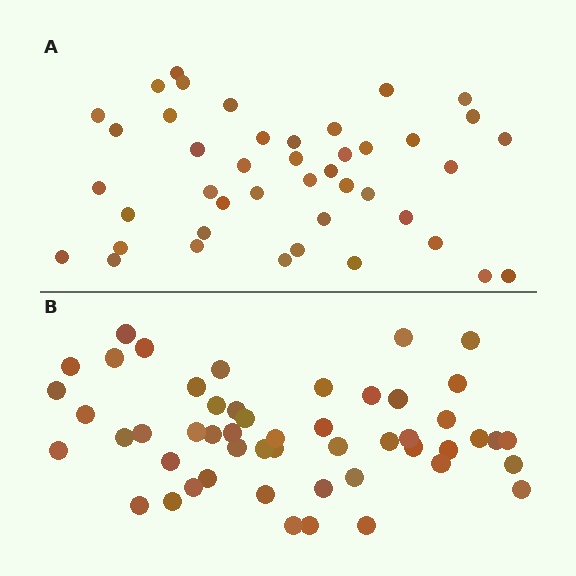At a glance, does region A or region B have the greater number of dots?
Region B (the bottom region) has more dots.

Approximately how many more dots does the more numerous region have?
Region B has roughly 8 or so more dots than region A.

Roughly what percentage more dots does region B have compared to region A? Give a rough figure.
About 20% more.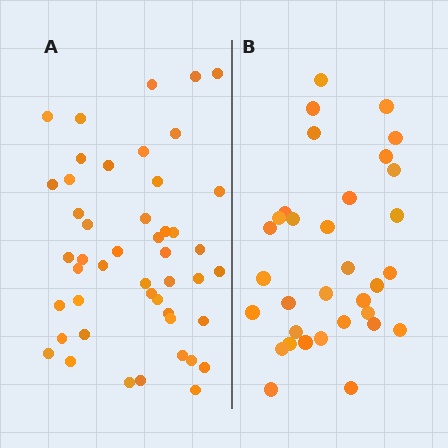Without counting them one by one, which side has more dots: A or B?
Region A (the left region) has more dots.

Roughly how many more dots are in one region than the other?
Region A has approximately 15 more dots than region B.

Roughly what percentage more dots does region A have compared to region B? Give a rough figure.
About 40% more.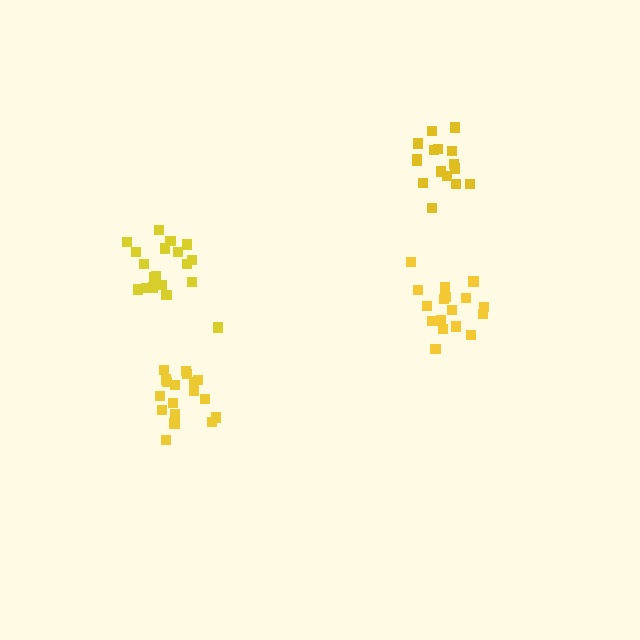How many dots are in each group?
Group 1: 17 dots, Group 2: 19 dots, Group 3: 19 dots, Group 4: 16 dots (71 total).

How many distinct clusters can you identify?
There are 4 distinct clusters.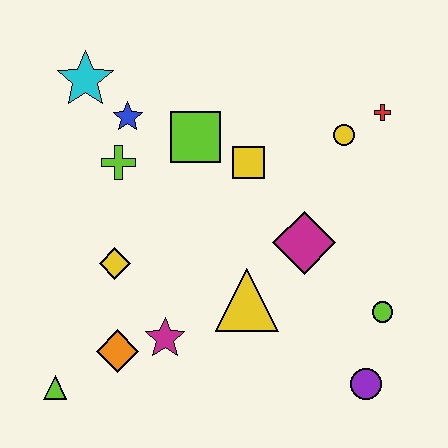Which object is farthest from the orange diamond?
The red cross is farthest from the orange diamond.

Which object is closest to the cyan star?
The blue star is closest to the cyan star.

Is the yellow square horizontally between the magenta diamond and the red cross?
No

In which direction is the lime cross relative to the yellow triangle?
The lime cross is above the yellow triangle.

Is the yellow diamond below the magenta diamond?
Yes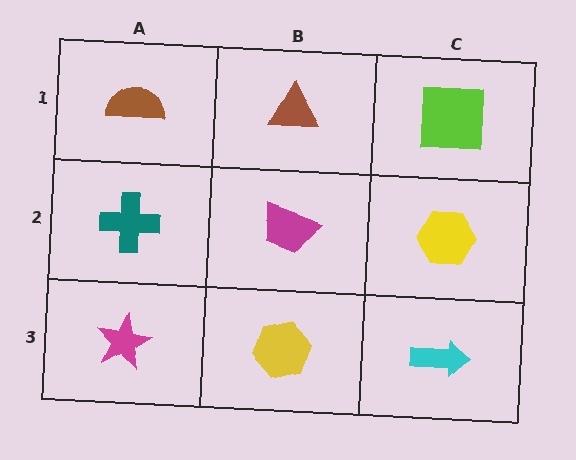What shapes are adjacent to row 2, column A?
A brown semicircle (row 1, column A), a magenta star (row 3, column A), a magenta trapezoid (row 2, column B).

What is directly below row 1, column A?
A teal cross.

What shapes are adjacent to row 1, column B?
A magenta trapezoid (row 2, column B), a brown semicircle (row 1, column A), a lime square (row 1, column C).